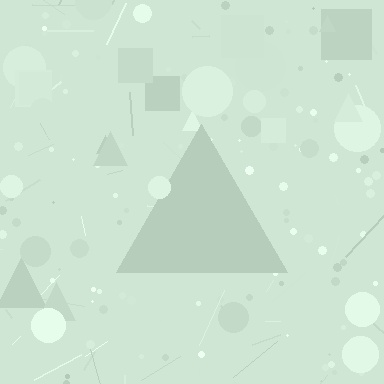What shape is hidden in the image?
A triangle is hidden in the image.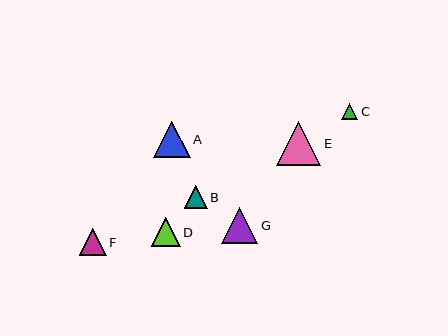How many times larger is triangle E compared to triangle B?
Triangle E is approximately 1.9 times the size of triangle B.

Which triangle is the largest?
Triangle E is the largest with a size of approximately 45 pixels.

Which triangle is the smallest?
Triangle C is the smallest with a size of approximately 17 pixels.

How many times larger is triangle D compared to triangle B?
Triangle D is approximately 1.3 times the size of triangle B.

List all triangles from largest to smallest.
From largest to smallest: E, A, G, D, F, B, C.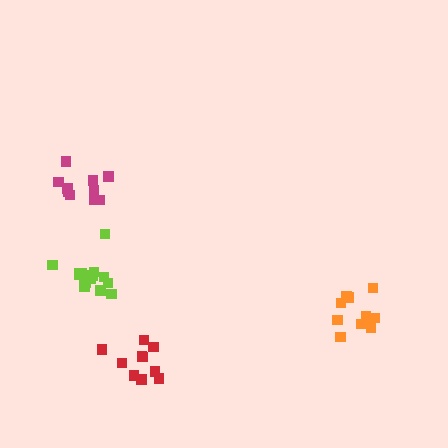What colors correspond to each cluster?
The clusters are colored: lime, red, orange, magenta.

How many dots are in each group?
Group 1: 16 dots, Group 2: 10 dots, Group 3: 11 dots, Group 4: 10 dots (47 total).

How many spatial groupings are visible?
There are 4 spatial groupings.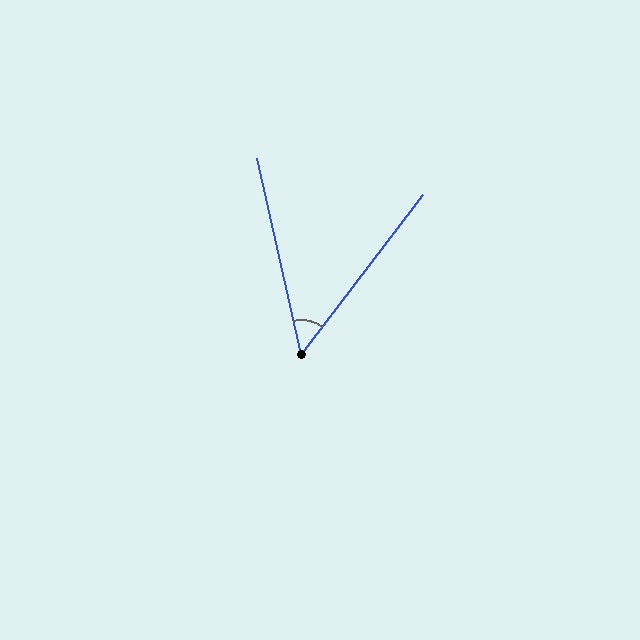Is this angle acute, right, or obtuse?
It is acute.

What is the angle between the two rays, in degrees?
Approximately 50 degrees.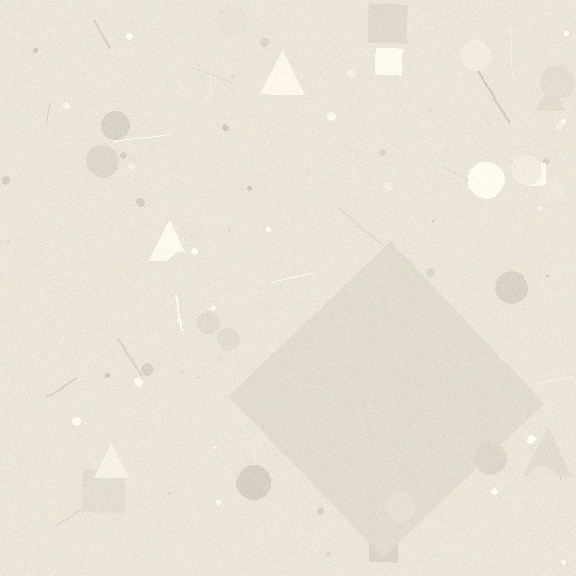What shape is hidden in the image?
A diamond is hidden in the image.